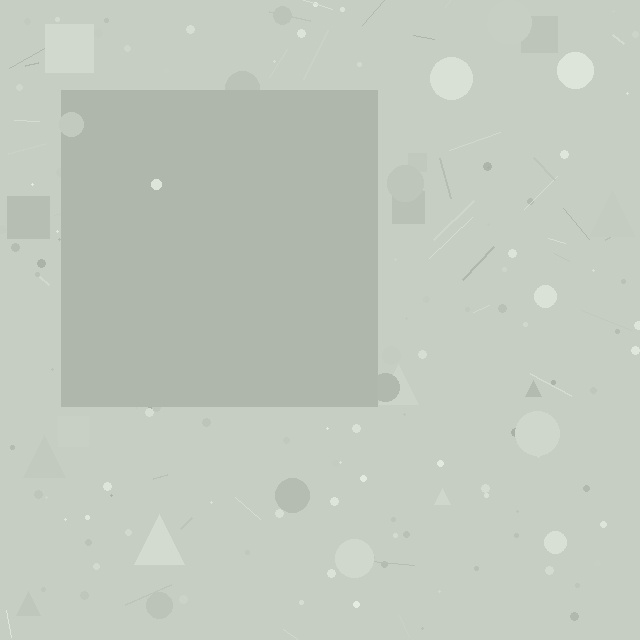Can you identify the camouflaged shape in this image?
The camouflaged shape is a square.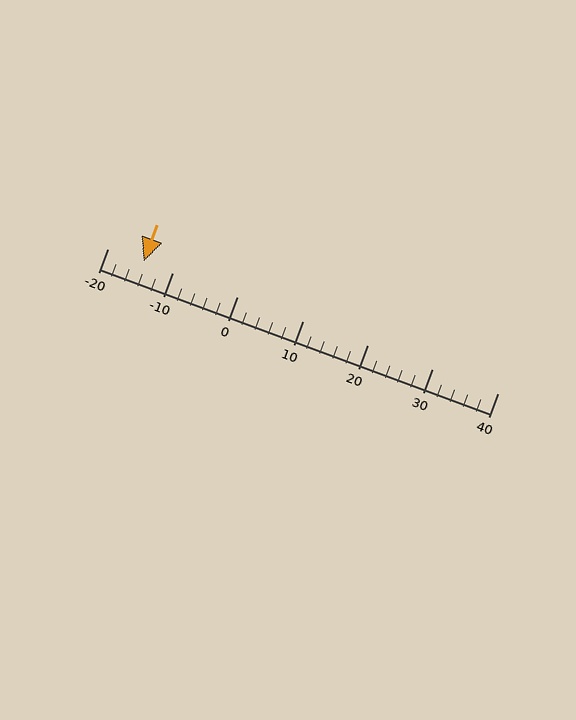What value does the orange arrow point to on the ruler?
The orange arrow points to approximately -14.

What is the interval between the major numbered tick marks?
The major tick marks are spaced 10 units apart.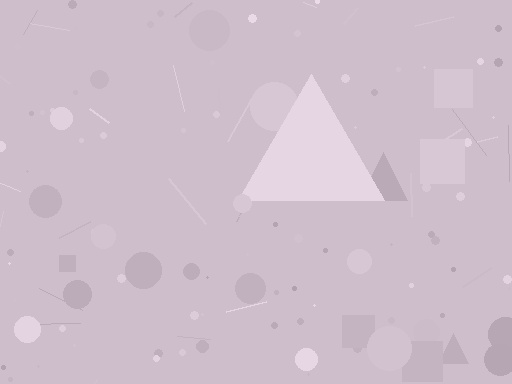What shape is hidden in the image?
A triangle is hidden in the image.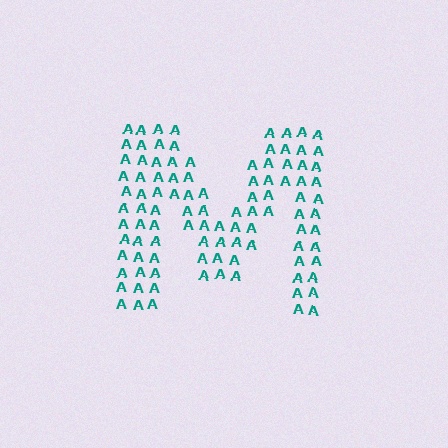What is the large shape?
The large shape is the letter M.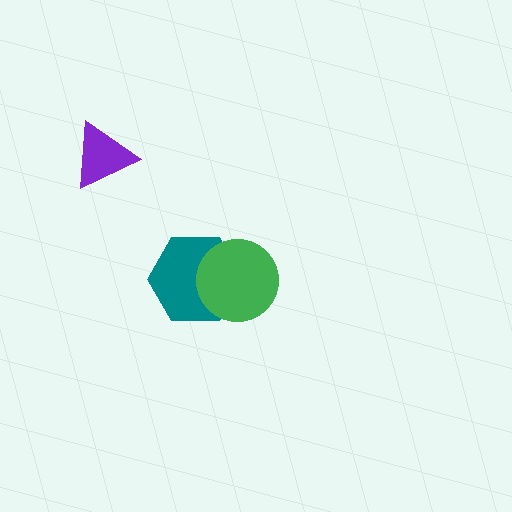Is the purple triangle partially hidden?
No, no other shape covers it.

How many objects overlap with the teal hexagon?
1 object overlaps with the teal hexagon.